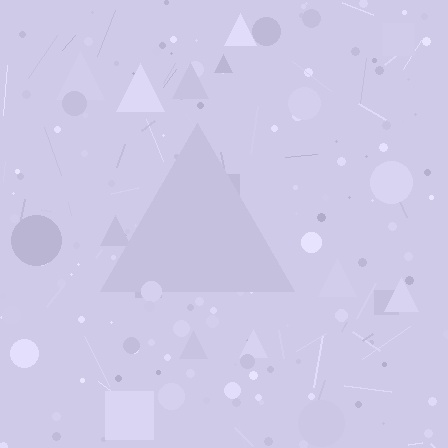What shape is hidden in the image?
A triangle is hidden in the image.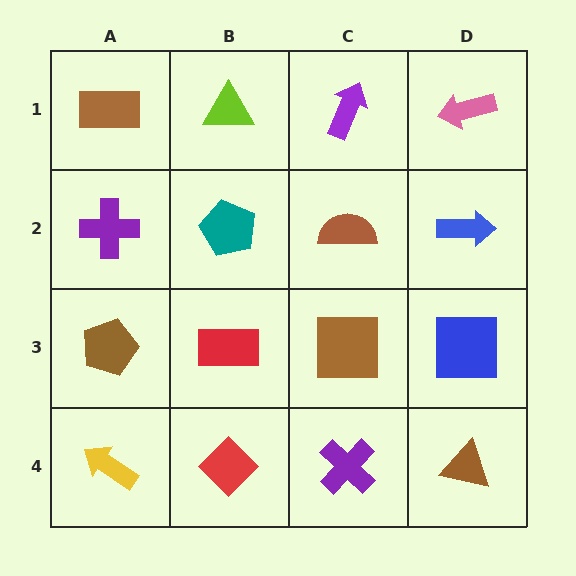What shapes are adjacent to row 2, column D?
A pink arrow (row 1, column D), a blue square (row 3, column D), a brown semicircle (row 2, column C).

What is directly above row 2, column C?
A purple arrow.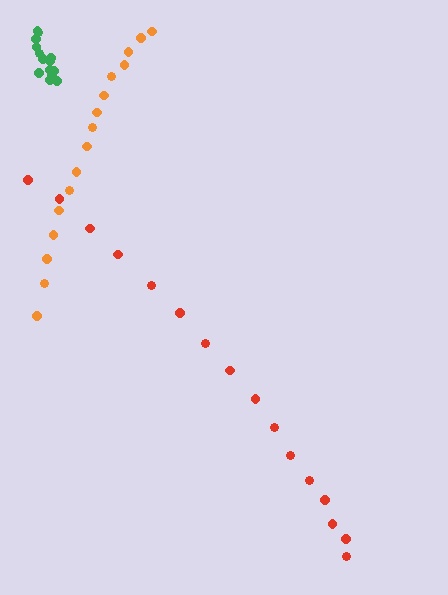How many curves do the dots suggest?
There are 3 distinct paths.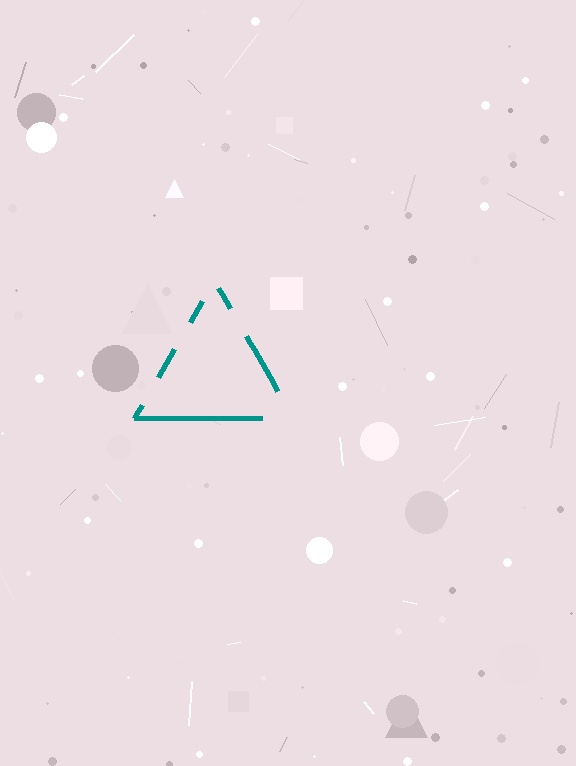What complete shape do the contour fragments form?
The contour fragments form a triangle.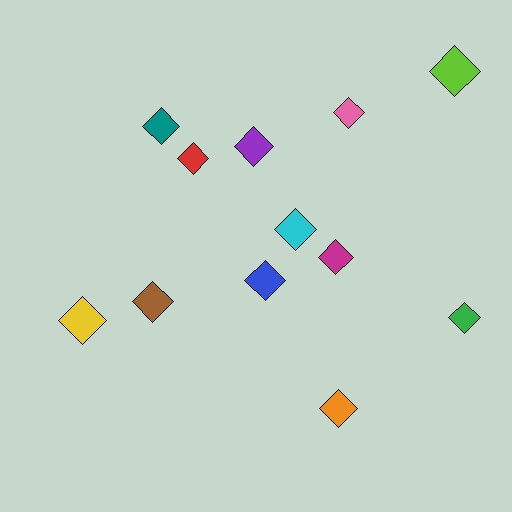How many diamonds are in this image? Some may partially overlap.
There are 12 diamonds.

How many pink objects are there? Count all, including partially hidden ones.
There is 1 pink object.